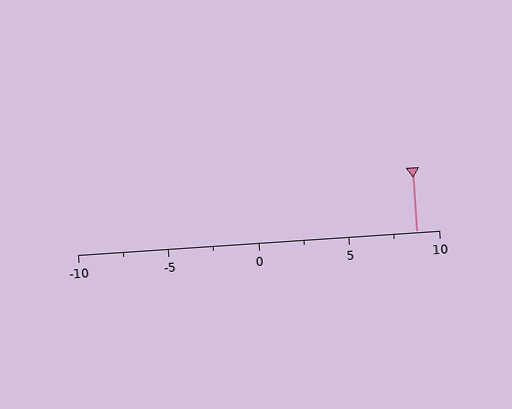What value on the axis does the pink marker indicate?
The marker indicates approximately 8.8.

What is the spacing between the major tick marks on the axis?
The major ticks are spaced 5 apart.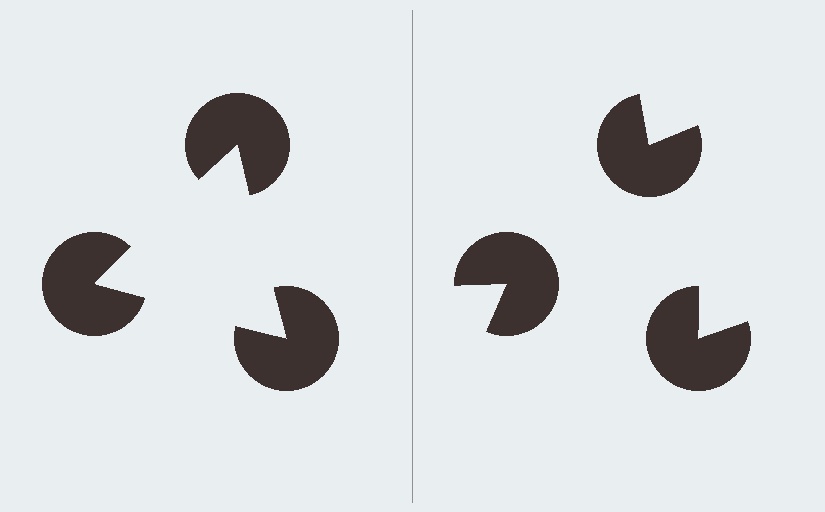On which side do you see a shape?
An illusory triangle appears on the left side. On the right side the wedge cuts are rotated, so no coherent shape forms.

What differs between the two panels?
The pac-man discs are positioned identically on both sides; only the wedge orientations differ. On the left they align to a triangle; on the right they are misaligned.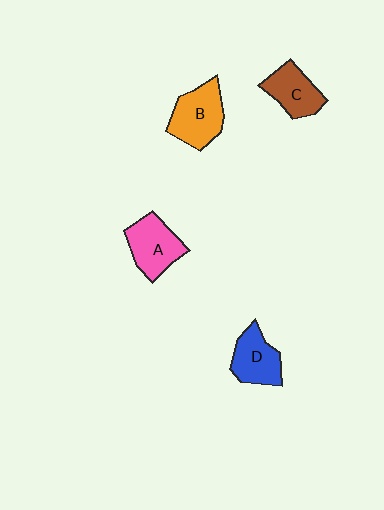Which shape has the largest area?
Shape B (orange).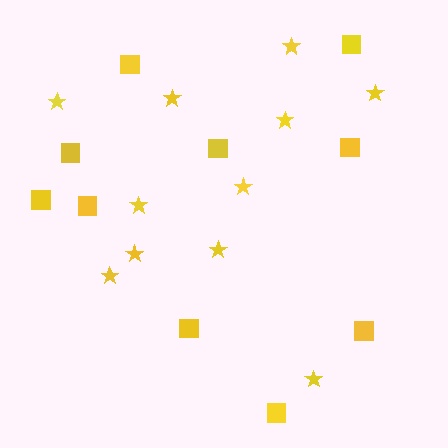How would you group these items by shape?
There are 2 groups: one group of stars (11) and one group of squares (10).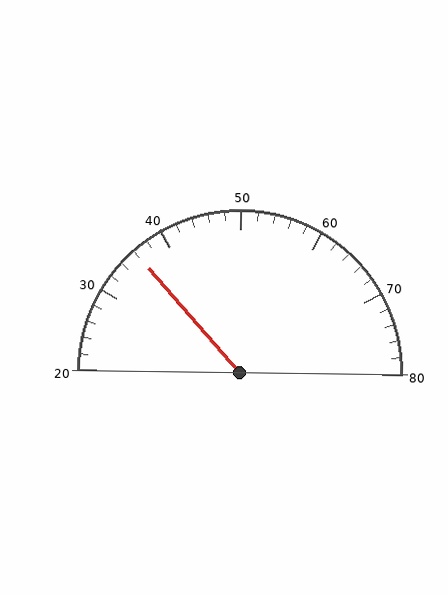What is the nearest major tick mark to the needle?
The nearest major tick mark is 40.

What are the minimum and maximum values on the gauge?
The gauge ranges from 20 to 80.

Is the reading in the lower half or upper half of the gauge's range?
The reading is in the lower half of the range (20 to 80).